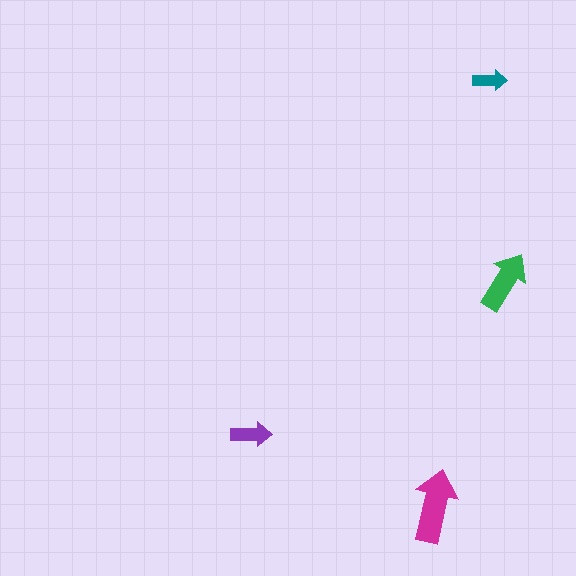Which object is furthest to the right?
The green arrow is rightmost.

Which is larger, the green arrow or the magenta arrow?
The magenta one.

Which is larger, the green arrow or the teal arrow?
The green one.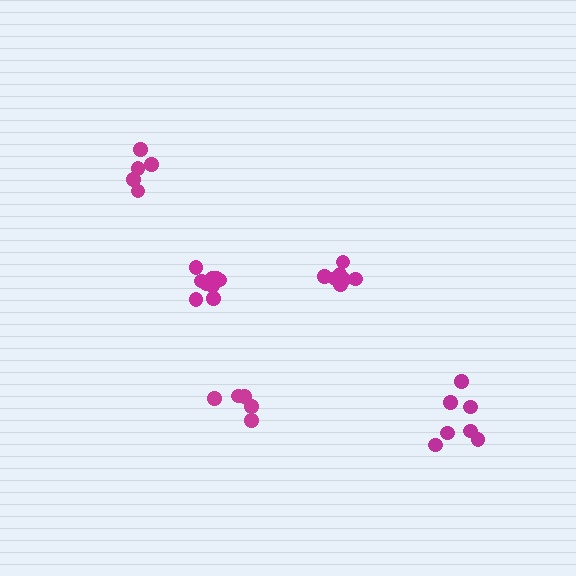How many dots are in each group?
Group 1: 7 dots, Group 2: 7 dots, Group 3: 5 dots, Group 4: 9 dots, Group 5: 5 dots (33 total).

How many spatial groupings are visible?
There are 5 spatial groupings.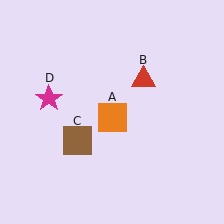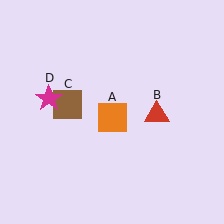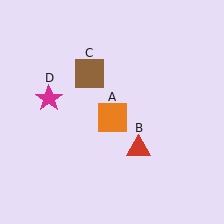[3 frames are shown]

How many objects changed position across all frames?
2 objects changed position: red triangle (object B), brown square (object C).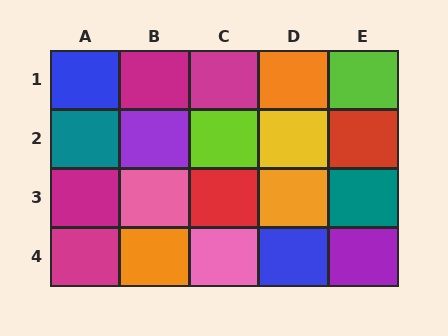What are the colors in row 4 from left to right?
Magenta, orange, pink, blue, purple.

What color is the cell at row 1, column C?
Magenta.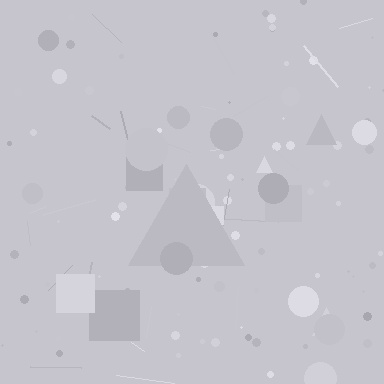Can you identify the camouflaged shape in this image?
The camouflaged shape is a triangle.